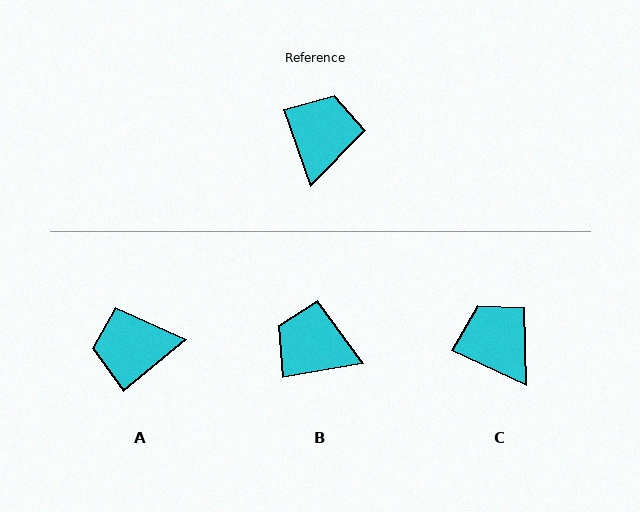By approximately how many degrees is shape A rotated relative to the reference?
Approximately 110 degrees counter-clockwise.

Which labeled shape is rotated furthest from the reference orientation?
A, about 110 degrees away.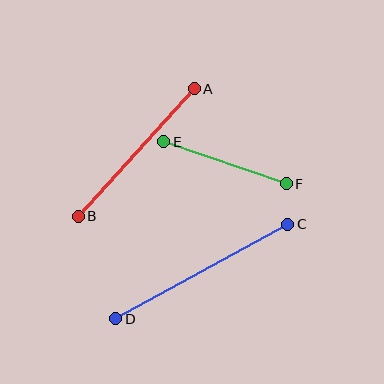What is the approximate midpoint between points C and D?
The midpoint is at approximately (202, 272) pixels.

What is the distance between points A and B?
The distance is approximately 173 pixels.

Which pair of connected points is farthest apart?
Points C and D are farthest apart.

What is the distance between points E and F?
The distance is approximately 129 pixels.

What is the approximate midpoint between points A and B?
The midpoint is at approximately (136, 152) pixels.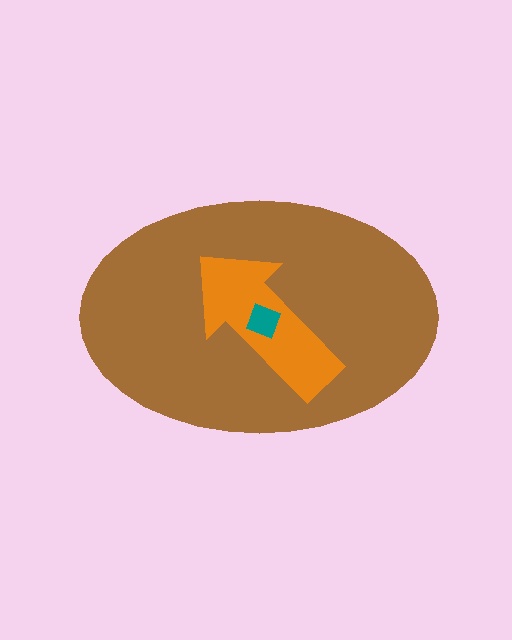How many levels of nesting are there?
3.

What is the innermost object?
The teal square.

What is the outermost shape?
The brown ellipse.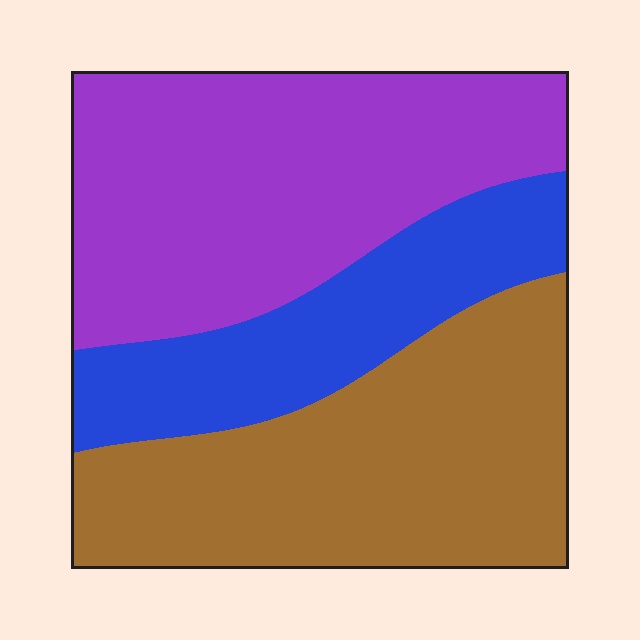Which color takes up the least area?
Blue, at roughly 20%.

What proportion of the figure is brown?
Brown covers 38% of the figure.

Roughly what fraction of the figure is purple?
Purple covers around 40% of the figure.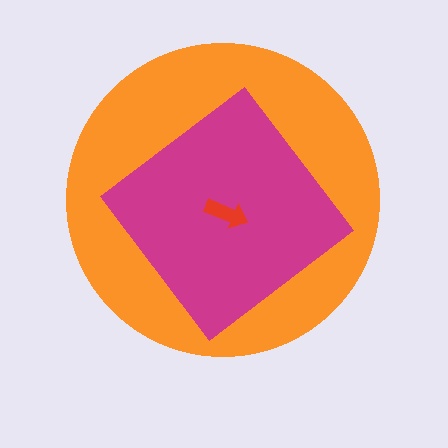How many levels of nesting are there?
3.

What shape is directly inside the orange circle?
The magenta diamond.